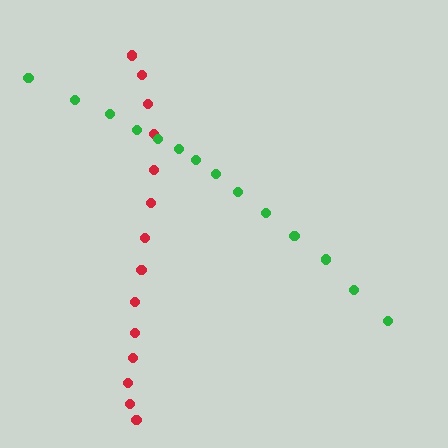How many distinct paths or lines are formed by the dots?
There are 2 distinct paths.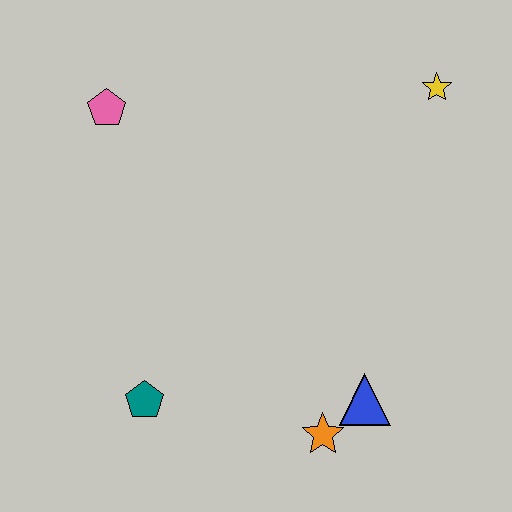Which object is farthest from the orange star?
The pink pentagon is farthest from the orange star.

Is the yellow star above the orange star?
Yes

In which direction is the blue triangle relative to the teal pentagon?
The blue triangle is to the right of the teal pentagon.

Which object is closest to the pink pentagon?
The teal pentagon is closest to the pink pentagon.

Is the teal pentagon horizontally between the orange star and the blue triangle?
No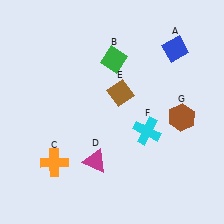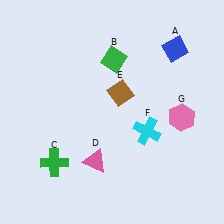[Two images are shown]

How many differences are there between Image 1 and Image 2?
There are 3 differences between the two images.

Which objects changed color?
C changed from orange to green. D changed from magenta to pink. G changed from brown to pink.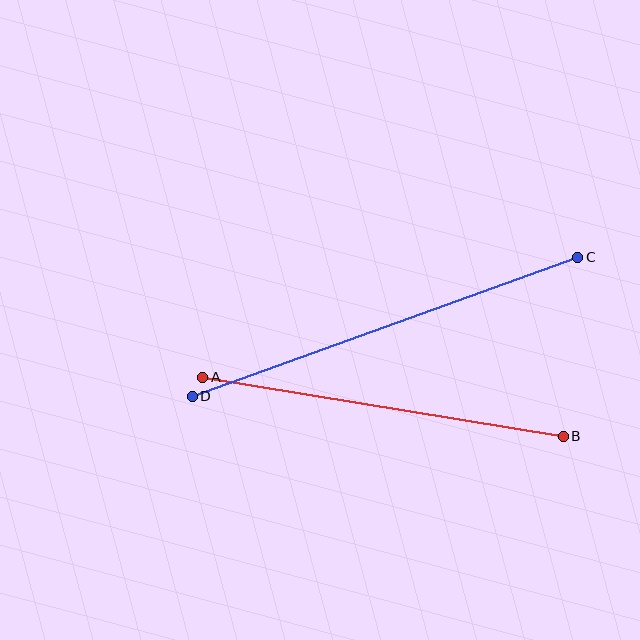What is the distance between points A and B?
The distance is approximately 365 pixels.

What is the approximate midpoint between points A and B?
The midpoint is at approximately (383, 407) pixels.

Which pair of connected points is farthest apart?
Points C and D are farthest apart.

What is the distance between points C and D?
The distance is approximately 410 pixels.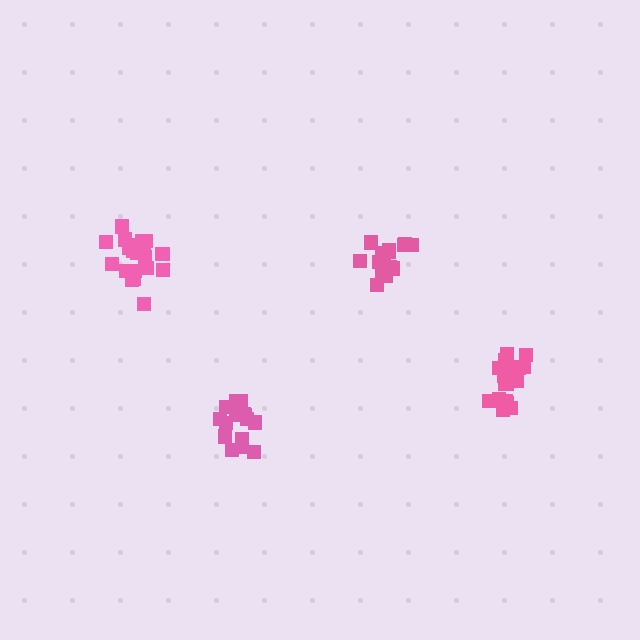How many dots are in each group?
Group 1: 19 dots, Group 2: 16 dots, Group 3: 18 dots, Group 4: 20 dots (73 total).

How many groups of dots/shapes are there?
There are 4 groups.